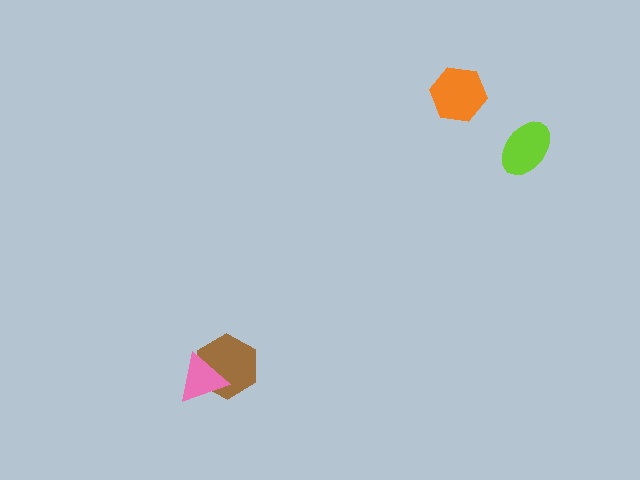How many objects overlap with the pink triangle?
1 object overlaps with the pink triangle.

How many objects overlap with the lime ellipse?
0 objects overlap with the lime ellipse.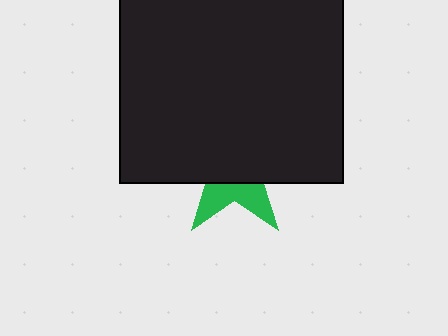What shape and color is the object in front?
The object in front is a black square.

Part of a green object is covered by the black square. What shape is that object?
It is a star.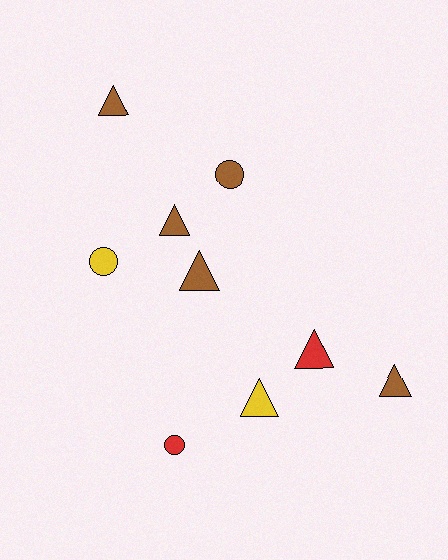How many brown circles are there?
There is 1 brown circle.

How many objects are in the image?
There are 9 objects.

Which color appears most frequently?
Brown, with 5 objects.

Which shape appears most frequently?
Triangle, with 6 objects.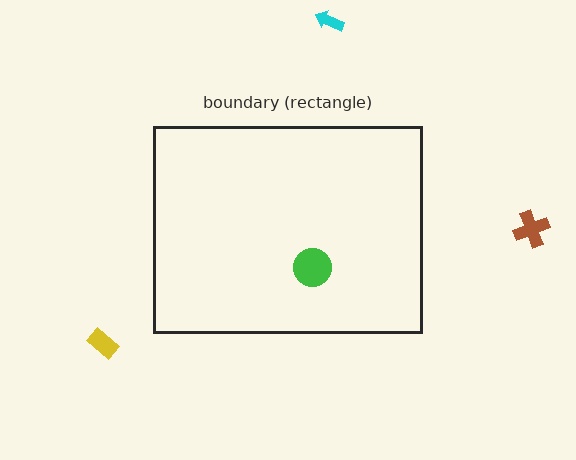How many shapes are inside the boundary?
1 inside, 3 outside.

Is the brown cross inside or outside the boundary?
Outside.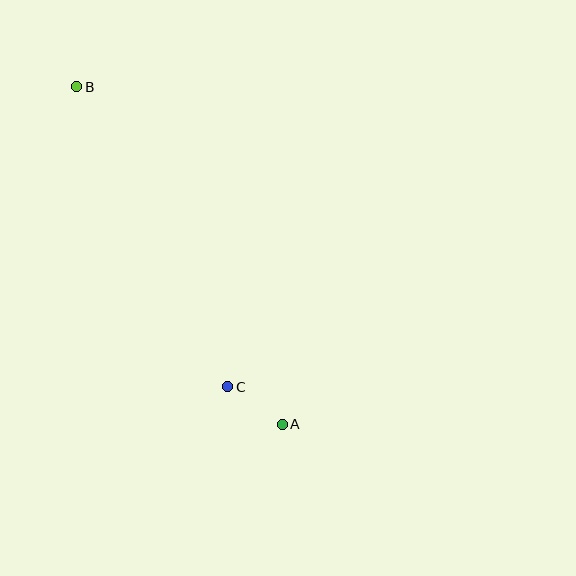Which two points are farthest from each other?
Points A and B are farthest from each other.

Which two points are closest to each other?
Points A and C are closest to each other.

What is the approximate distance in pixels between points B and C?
The distance between B and C is approximately 336 pixels.